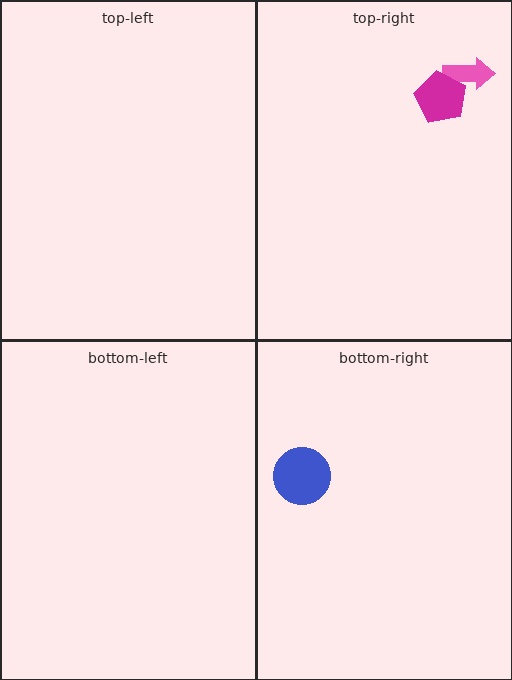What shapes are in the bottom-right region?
The blue circle.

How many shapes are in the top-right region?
2.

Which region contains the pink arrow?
The top-right region.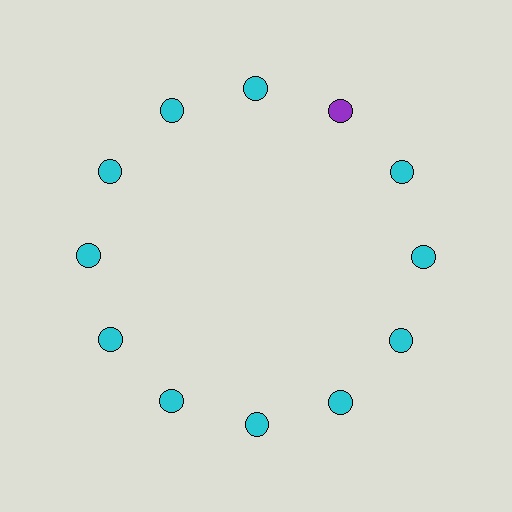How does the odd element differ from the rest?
It has a different color: purple instead of cyan.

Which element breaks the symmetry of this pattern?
The purple circle at roughly the 1 o'clock position breaks the symmetry. All other shapes are cyan circles.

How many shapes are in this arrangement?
There are 12 shapes arranged in a ring pattern.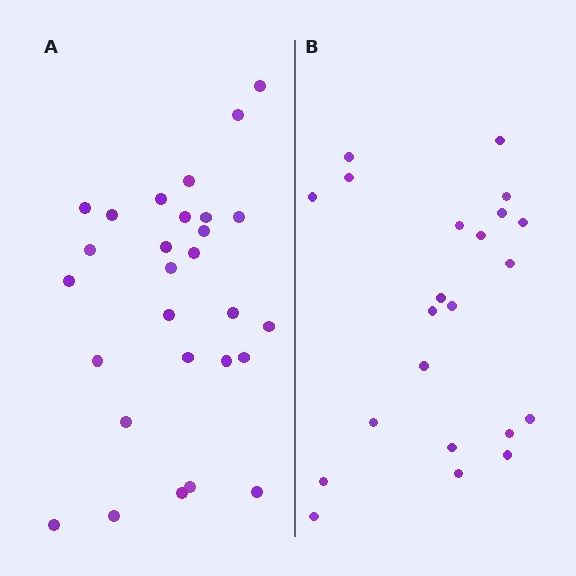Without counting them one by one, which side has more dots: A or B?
Region A (the left region) has more dots.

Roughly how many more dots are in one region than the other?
Region A has about 6 more dots than region B.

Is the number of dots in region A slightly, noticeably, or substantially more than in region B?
Region A has noticeably more, but not dramatically so. The ratio is roughly 1.3 to 1.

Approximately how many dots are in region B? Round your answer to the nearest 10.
About 20 dots. (The exact count is 22, which rounds to 20.)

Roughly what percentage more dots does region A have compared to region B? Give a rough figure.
About 25% more.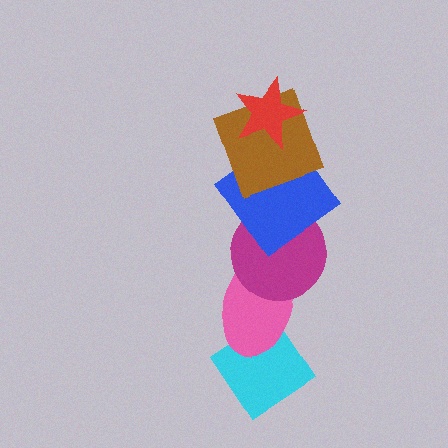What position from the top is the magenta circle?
The magenta circle is 4th from the top.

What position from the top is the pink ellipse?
The pink ellipse is 5th from the top.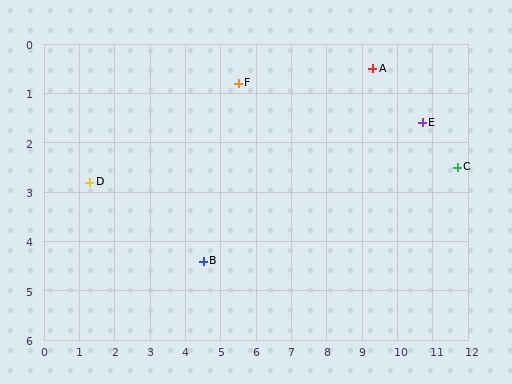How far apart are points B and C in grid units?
Points B and C are about 7.4 grid units apart.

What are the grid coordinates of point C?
Point C is at approximately (11.7, 2.5).